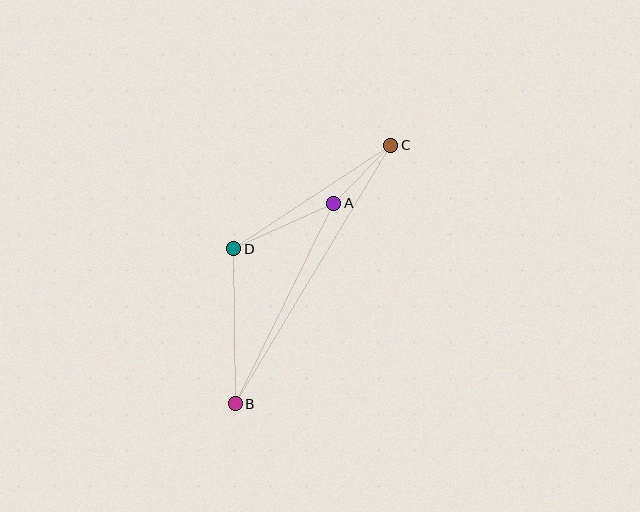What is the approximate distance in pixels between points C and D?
The distance between C and D is approximately 188 pixels.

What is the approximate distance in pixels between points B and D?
The distance between B and D is approximately 155 pixels.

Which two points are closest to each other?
Points A and C are closest to each other.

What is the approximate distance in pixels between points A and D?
The distance between A and D is approximately 110 pixels.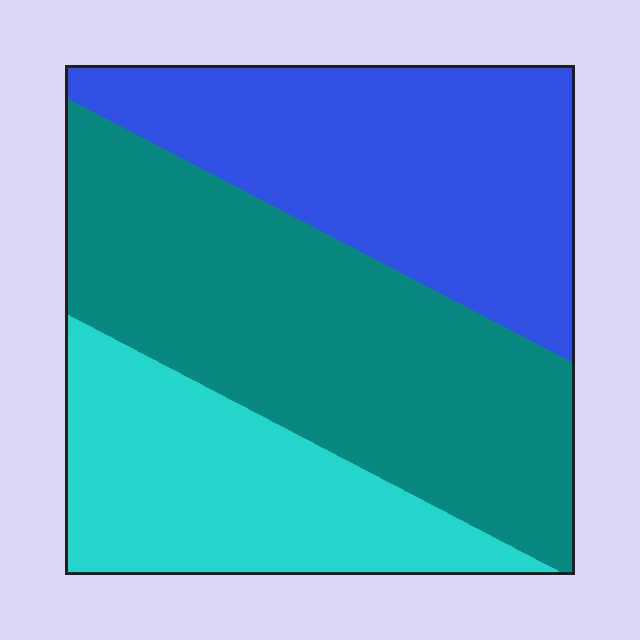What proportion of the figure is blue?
Blue takes up about one third (1/3) of the figure.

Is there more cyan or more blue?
Blue.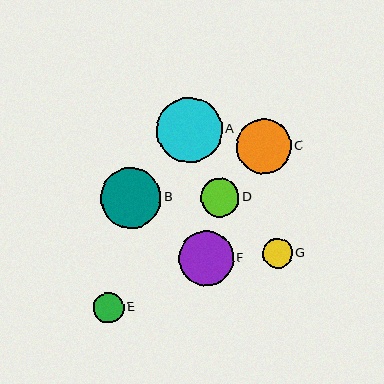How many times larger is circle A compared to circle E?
Circle A is approximately 2.2 times the size of circle E.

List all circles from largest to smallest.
From largest to smallest: A, B, F, C, D, E, G.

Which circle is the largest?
Circle A is the largest with a size of approximately 65 pixels.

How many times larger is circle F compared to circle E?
Circle F is approximately 1.8 times the size of circle E.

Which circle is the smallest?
Circle G is the smallest with a size of approximately 30 pixels.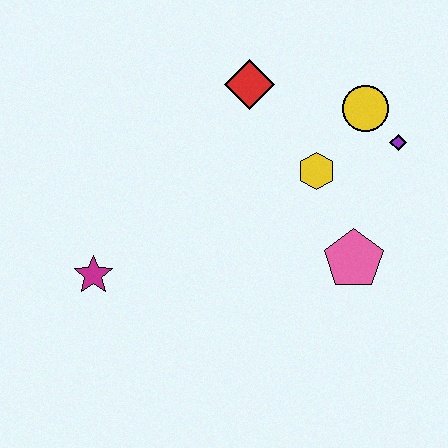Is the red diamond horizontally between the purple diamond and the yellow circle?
No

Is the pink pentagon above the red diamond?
No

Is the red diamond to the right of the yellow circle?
No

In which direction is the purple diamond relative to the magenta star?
The purple diamond is to the right of the magenta star.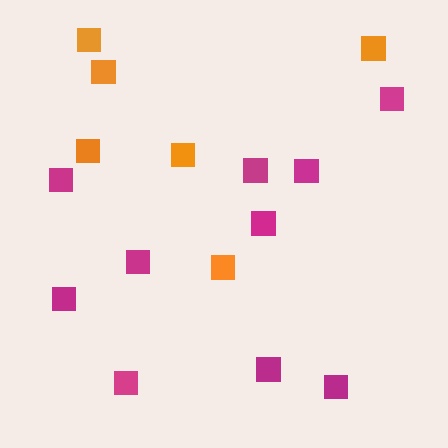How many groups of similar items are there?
There are 2 groups: one group of magenta squares (10) and one group of orange squares (6).